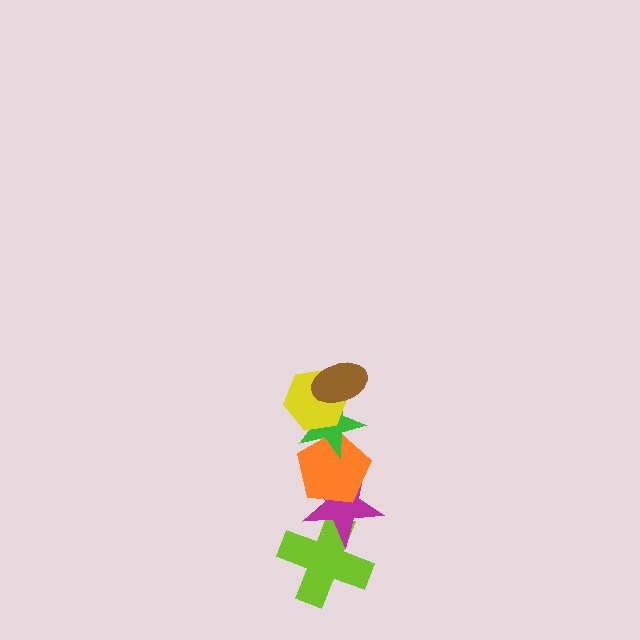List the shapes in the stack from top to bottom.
From top to bottom: the brown ellipse, the yellow hexagon, the green star, the orange pentagon, the magenta star, the lime cross.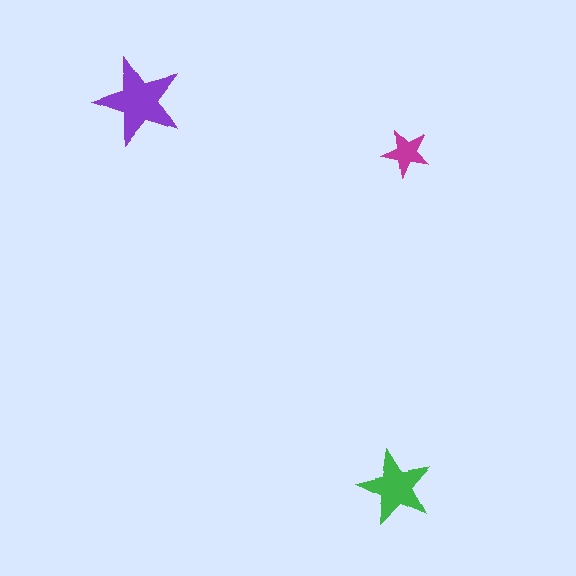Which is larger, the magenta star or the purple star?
The purple one.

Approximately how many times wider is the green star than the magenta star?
About 1.5 times wider.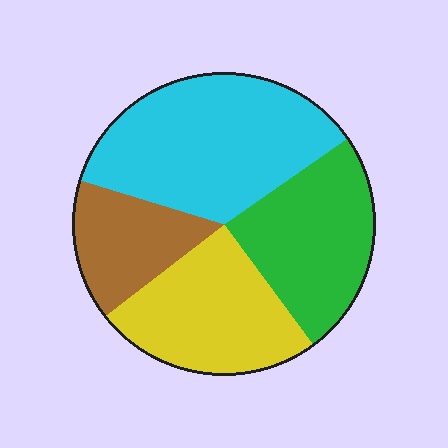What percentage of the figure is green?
Green covers 24% of the figure.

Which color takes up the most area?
Cyan, at roughly 35%.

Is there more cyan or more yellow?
Cyan.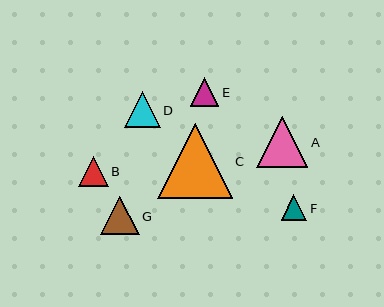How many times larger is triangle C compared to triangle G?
Triangle C is approximately 1.9 times the size of triangle G.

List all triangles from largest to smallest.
From largest to smallest: C, A, G, D, B, E, F.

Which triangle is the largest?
Triangle C is the largest with a size of approximately 75 pixels.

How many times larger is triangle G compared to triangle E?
Triangle G is approximately 1.4 times the size of triangle E.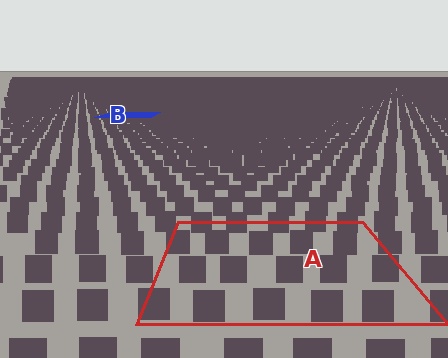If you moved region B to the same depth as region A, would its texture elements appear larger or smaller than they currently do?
They would appear larger. At a closer depth, the same texture elements are projected at a bigger on-screen size.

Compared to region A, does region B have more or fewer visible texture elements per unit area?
Region B has more texture elements per unit area — they are packed more densely because it is farther away.